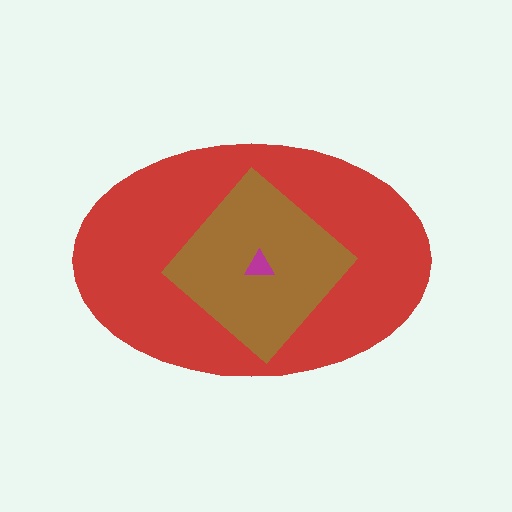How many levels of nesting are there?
3.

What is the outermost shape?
The red ellipse.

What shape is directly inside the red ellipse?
The brown diamond.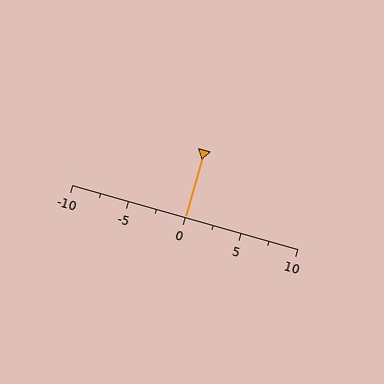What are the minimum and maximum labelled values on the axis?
The axis runs from -10 to 10.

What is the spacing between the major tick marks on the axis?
The major ticks are spaced 5 apart.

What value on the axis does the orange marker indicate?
The marker indicates approximately 0.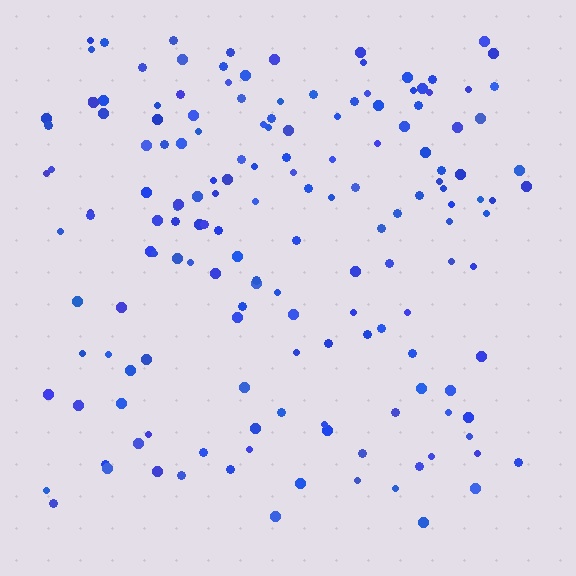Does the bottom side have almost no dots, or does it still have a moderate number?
Still a moderate number, just noticeably fewer than the top.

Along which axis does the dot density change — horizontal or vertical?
Vertical.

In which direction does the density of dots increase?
From bottom to top, with the top side densest.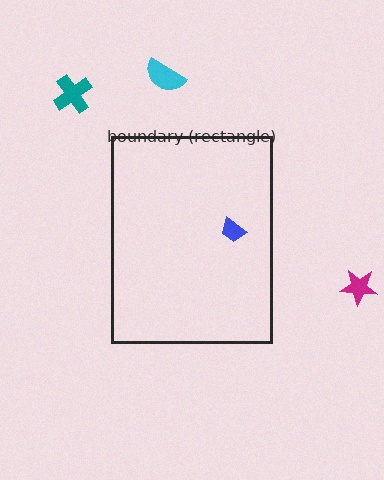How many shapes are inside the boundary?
1 inside, 3 outside.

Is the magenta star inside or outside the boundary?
Outside.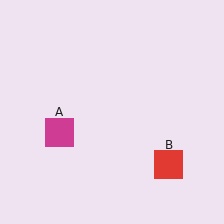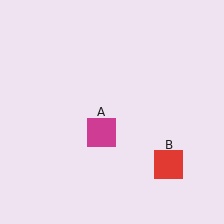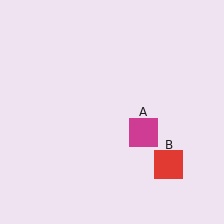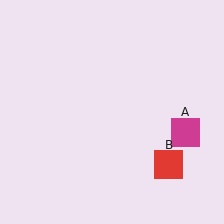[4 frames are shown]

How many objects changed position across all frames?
1 object changed position: magenta square (object A).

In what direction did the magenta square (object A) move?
The magenta square (object A) moved right.